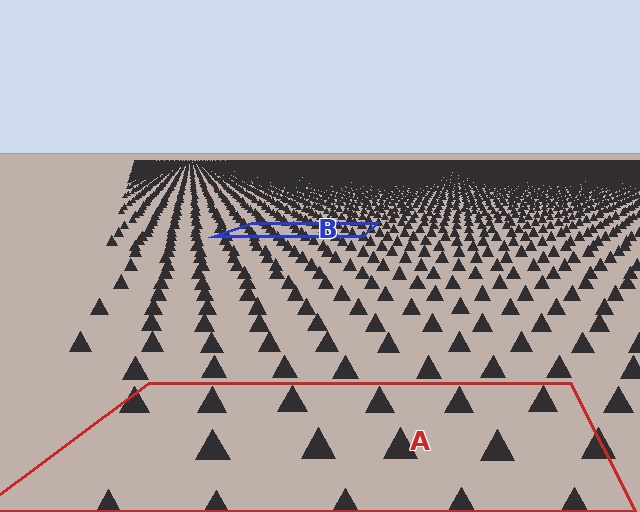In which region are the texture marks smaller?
The texture marks are smaller in region B, because it is farther away.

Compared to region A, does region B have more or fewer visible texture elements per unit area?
Region B has more texture elements per unit area — they are packed more densely because it is farther away.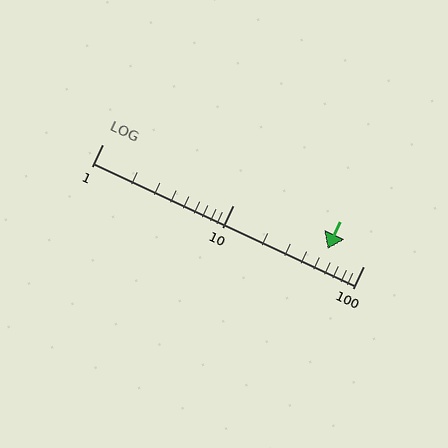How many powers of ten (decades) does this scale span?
The scale spans 2 decades, from 1 to 100.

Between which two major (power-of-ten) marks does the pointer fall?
The pointer is between 10 and 100.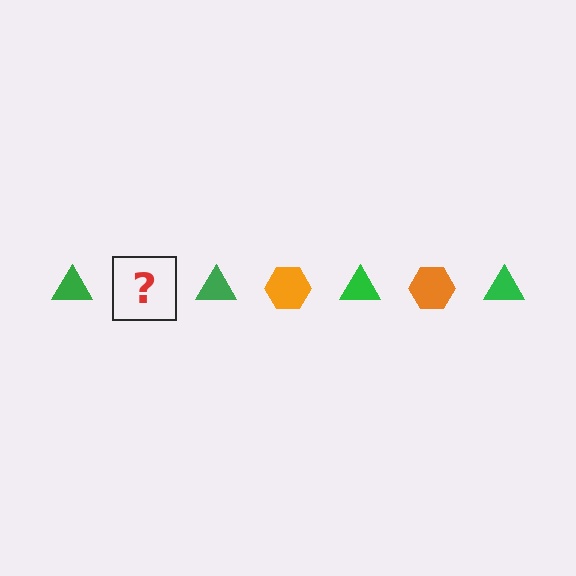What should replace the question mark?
The question mark should be replaced with an orange hexagon.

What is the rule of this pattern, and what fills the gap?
The rule is that the pattern alternates between green triangle and orange hexagon. The gap should be filled with an orange hexagon.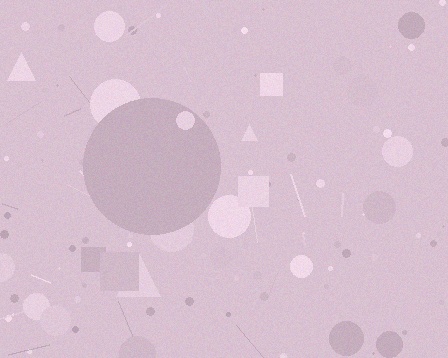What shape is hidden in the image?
A circle is hidden in the image.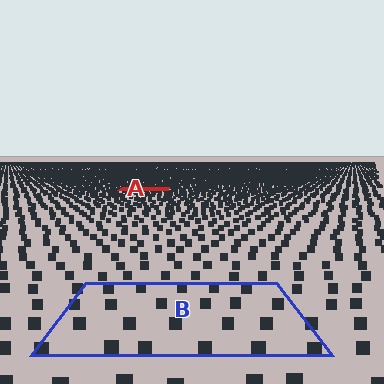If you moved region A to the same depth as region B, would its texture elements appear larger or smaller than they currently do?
They would appear larger. At a closer depth, the same texture elements are projected at a bigger on-screen size.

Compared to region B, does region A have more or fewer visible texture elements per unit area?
Region A has more texture elements per unit area — they are packed more densely because it is farther away.